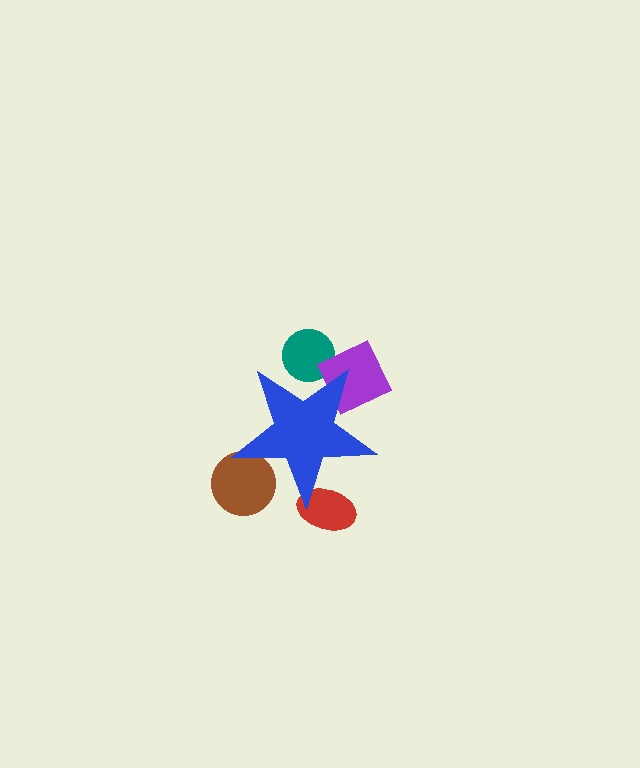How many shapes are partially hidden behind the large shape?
4 shapes are partially hidden.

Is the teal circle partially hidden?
Yes, the teal circle is partially hidden behind the blue star.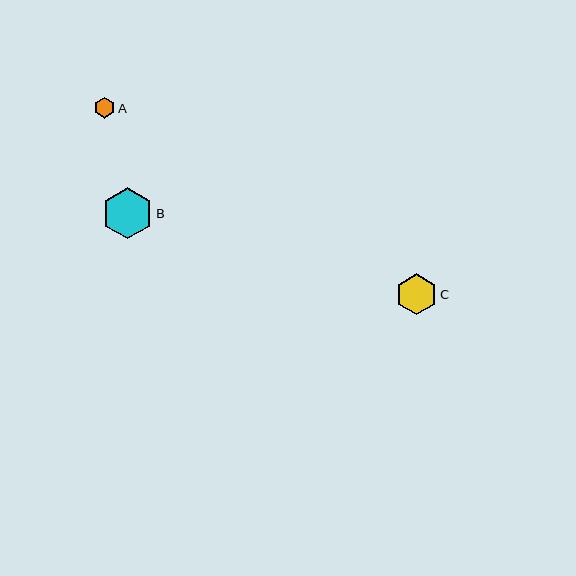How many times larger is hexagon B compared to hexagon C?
Hexagon B is approximately 1.3 times the size of hexagon C.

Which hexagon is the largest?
Hexagon B is the largest with a size of approximately 51 pixels.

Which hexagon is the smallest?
Hexagon A is the smallest with a size of approximately 21 pixels.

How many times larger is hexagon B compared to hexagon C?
Hexagon B is approximately 1.3 times the size of hexagon C.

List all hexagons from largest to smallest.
From largest to smallest: B, C, A.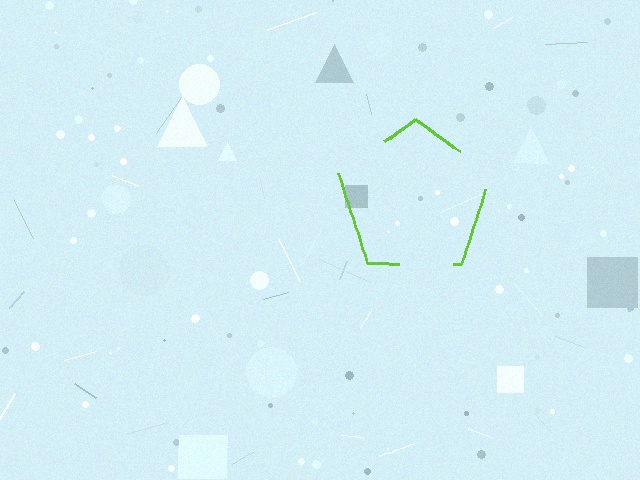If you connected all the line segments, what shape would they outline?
They would outline a pentagon.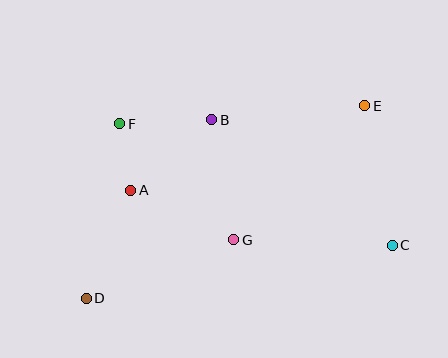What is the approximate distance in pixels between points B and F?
The distance between B and F is approximately 92 pixels.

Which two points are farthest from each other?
Points D and E are farthest from each other.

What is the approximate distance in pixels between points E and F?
The distance between E and F is approximately 246 pixels.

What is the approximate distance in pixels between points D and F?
The distance between D and F is approximately 177 pixels.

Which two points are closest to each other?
Points A and F are closest to each other.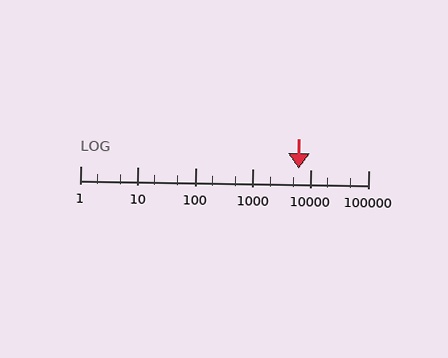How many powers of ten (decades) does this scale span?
The scale spans 5 decades, from 1 to 100000.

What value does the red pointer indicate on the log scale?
The pointer indicates approximately 6200.